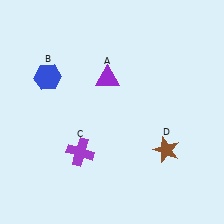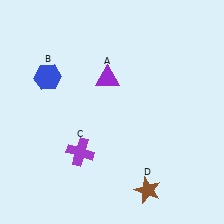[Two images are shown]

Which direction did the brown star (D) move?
The brown star (D) moved down.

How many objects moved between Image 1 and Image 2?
1 object moved between the two images.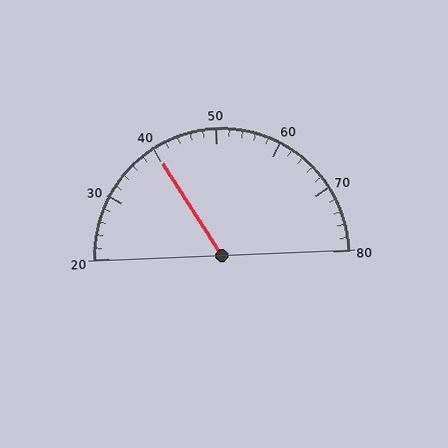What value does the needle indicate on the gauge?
The needle indicates approximately 40.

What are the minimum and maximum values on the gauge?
The gauge ranges from 20 to 80.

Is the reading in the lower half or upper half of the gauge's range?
The reading is in the lower half of the range (20 to 80).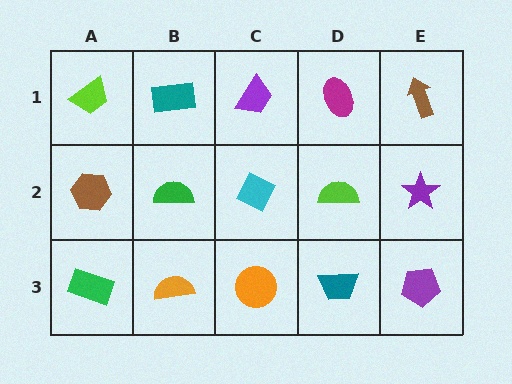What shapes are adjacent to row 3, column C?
A cyan diamond (row 2, column C), an orange semicircle (row 3, column B), a teal trapezoid (row 3, column D).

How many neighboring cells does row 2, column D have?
4.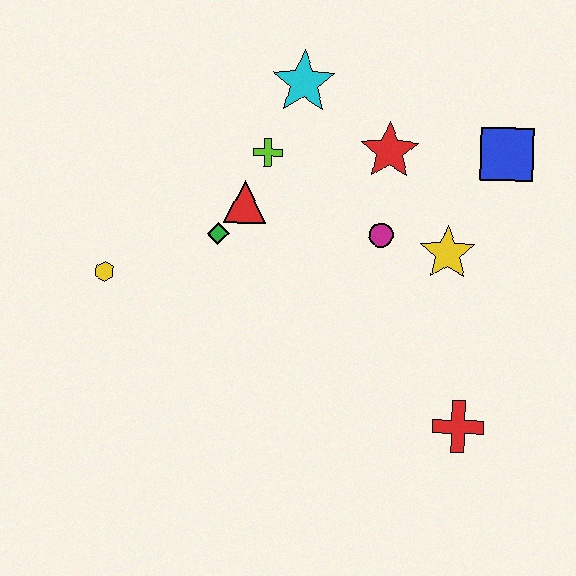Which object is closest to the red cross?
The yellow star is closest to the red cross.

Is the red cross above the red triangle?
No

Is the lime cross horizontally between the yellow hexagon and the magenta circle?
Yes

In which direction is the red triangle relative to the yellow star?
The red triangle is to the left of the yellow star.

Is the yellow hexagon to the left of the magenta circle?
Yes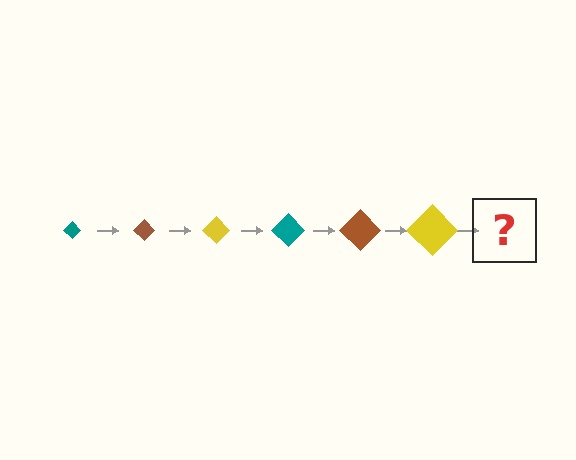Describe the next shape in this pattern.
It should be a teal diamond, larger than the previous one.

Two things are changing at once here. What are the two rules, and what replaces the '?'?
The two rules are that the diamond grows larger each step and the color cycles through teal, brown, and yellow. The '?' should be a teal diamond, larger than the previous one.